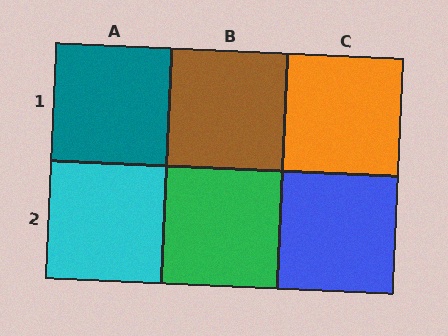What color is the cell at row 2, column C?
Blue.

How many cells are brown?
1 cell is brown.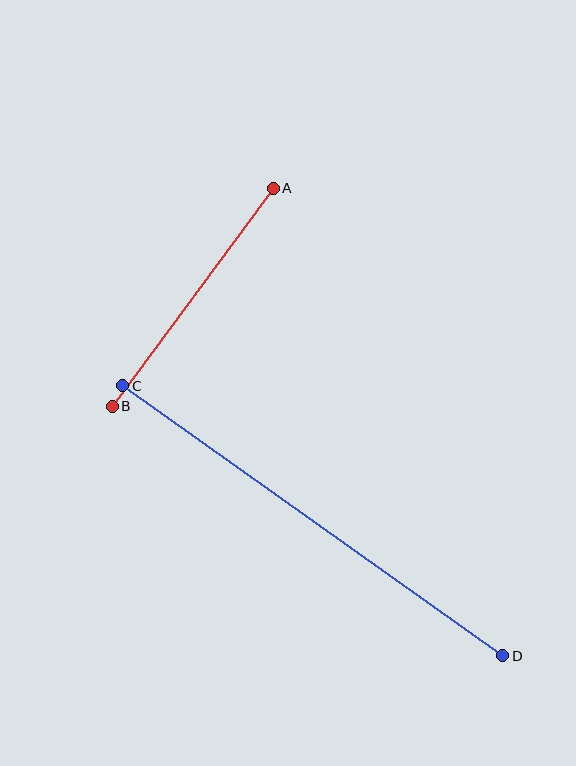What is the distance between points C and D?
The distance is approximately 466 pixels.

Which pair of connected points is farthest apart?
Points C and D are farthest apart.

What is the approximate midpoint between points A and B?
The midpoint is at approximately (193, 297) pixels.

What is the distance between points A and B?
The distance is approximately 271 pixels.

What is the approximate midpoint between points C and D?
The midpoint is at approximately (313, 521) pixels.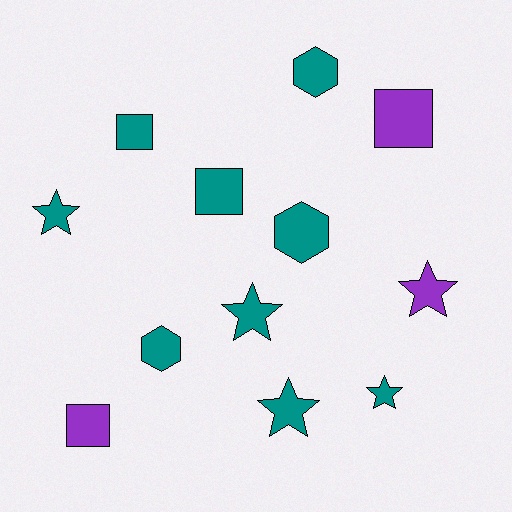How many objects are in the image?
There are 12 objects.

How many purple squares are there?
There are 2 purple squares.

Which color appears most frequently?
Teal, with 9 objects.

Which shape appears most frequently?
Star, with 5 objects.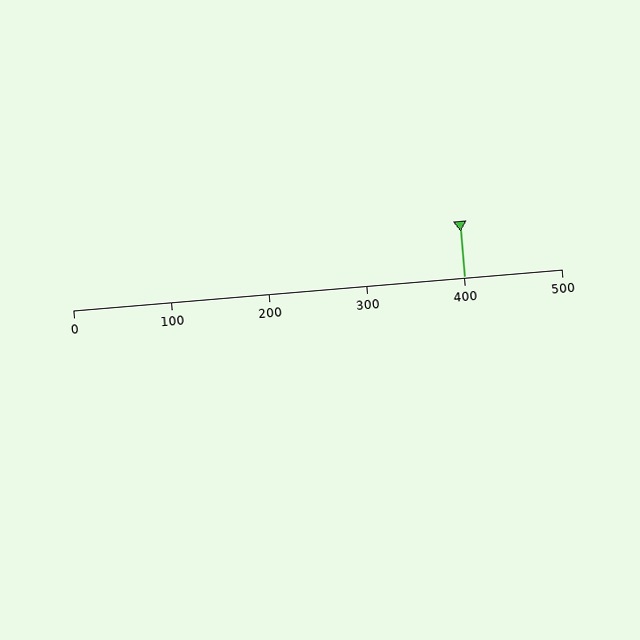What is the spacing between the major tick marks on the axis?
The major ticks are spaced 100 apart.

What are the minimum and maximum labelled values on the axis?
The axis runs from 0 to 500.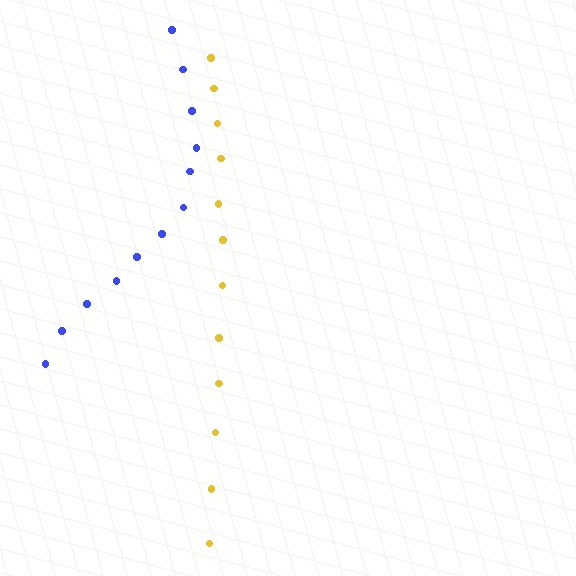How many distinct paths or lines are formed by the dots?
There are 2 distinct paths.